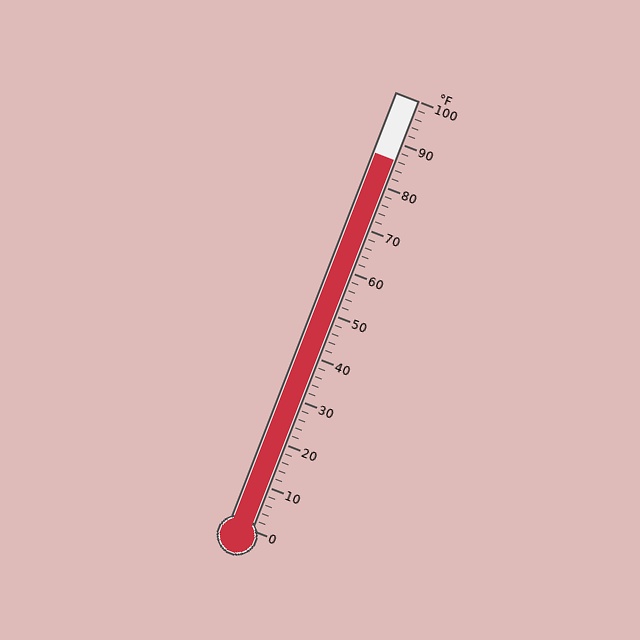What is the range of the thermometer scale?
The thermometer scale ranges from 0°F to 100°F.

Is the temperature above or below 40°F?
The temperature is above 40°F.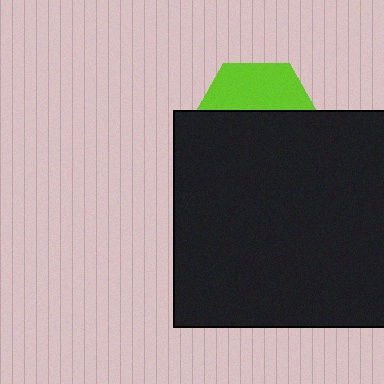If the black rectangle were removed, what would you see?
You would see the complete lime hexagon.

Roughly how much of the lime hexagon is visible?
A small part of it is visible (roughly 37%).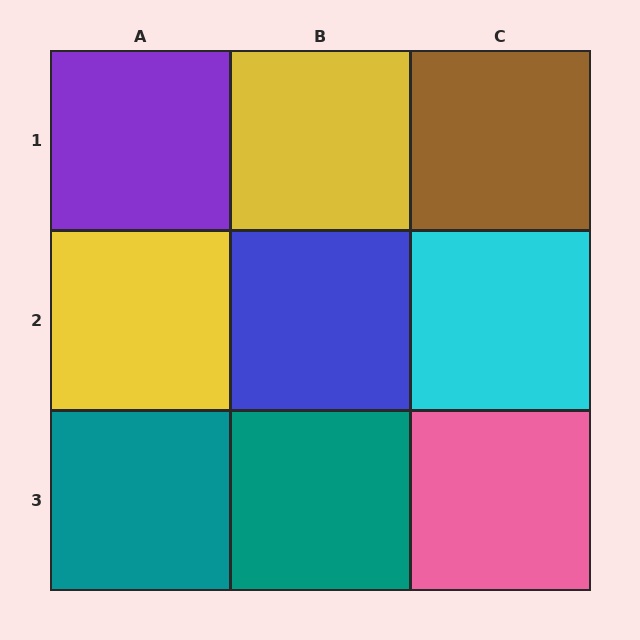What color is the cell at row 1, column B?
Yellow.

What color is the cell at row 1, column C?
Brown.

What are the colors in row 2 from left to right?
Yellow, blue, cyan.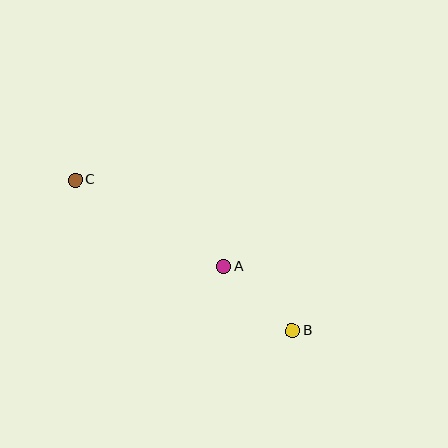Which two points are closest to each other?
Points A and B are closest to each other.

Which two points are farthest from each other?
Points B and C are farthest from each other.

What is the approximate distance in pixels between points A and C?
The distance between A and C is approximately 172 pixels.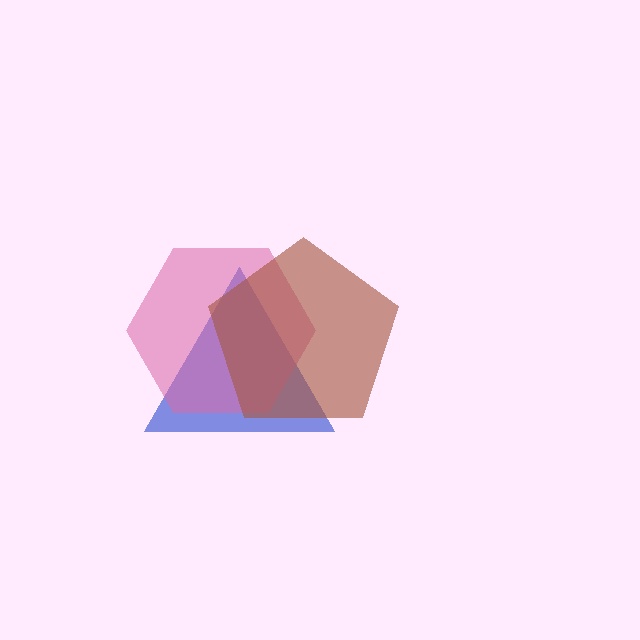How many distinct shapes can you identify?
There are 3 distinct shapes: a blue triangle, a pink hexagon, a brown pentagon.